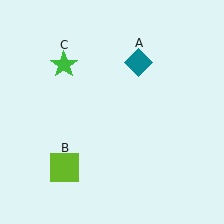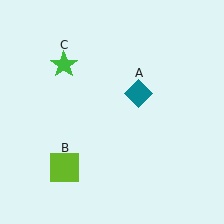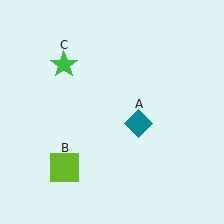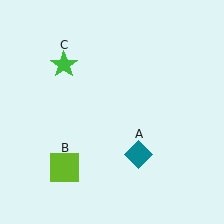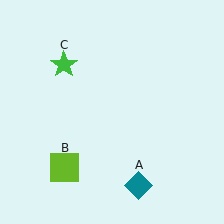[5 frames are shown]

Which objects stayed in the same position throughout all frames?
Lime square (object B) and green star (object C) remained stationary.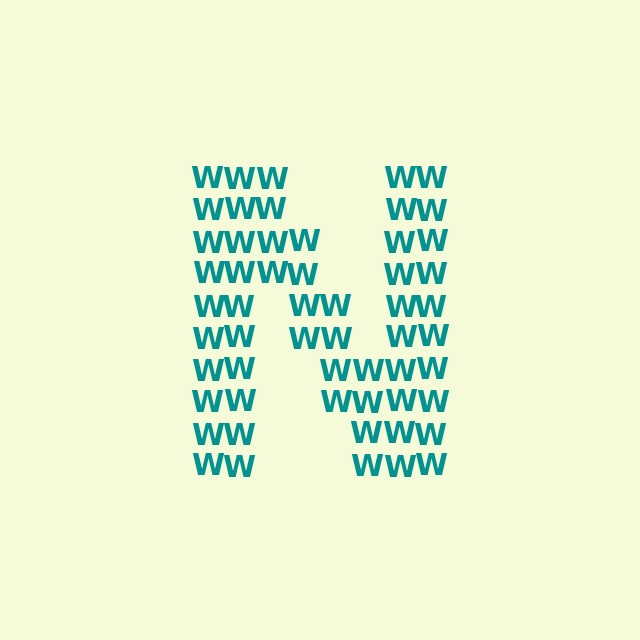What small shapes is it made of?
It is made of small letter W's.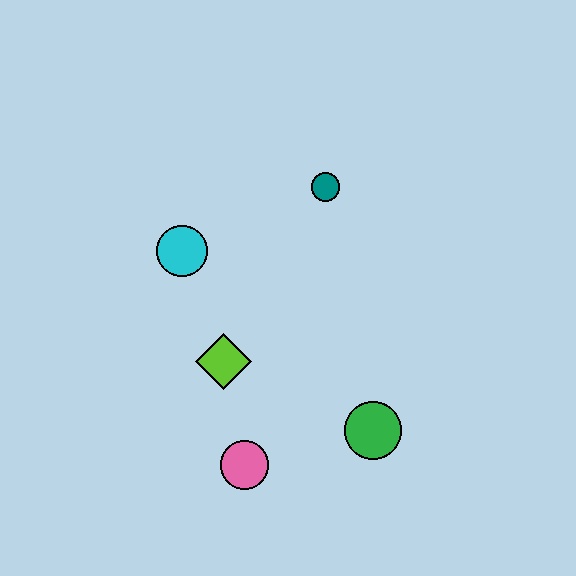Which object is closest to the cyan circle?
The lime diamond is closest to the cyan circle.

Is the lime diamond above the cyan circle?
No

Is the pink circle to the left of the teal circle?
Yes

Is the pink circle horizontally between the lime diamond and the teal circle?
Yes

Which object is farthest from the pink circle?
The teal circle is farthest from the pink circle.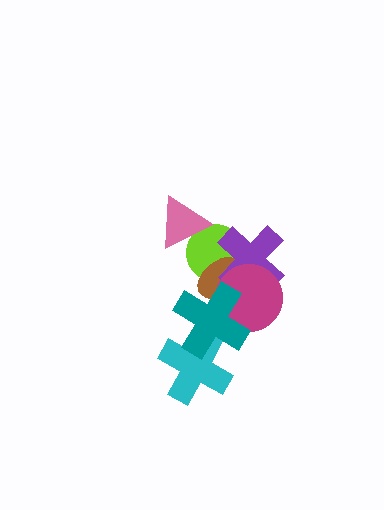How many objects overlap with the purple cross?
3 objects overlap with the purple cross.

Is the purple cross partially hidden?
Yes, it is partially covered by another shape.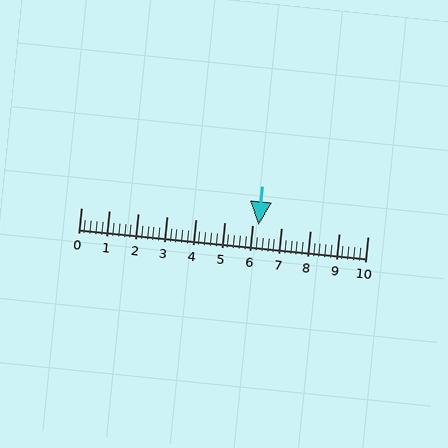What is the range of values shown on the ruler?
The ruler shows values from 0 to 10.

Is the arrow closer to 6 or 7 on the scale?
The arrow is closer to 6.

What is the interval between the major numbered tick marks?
The major tick marks are spaced 1 units apart.